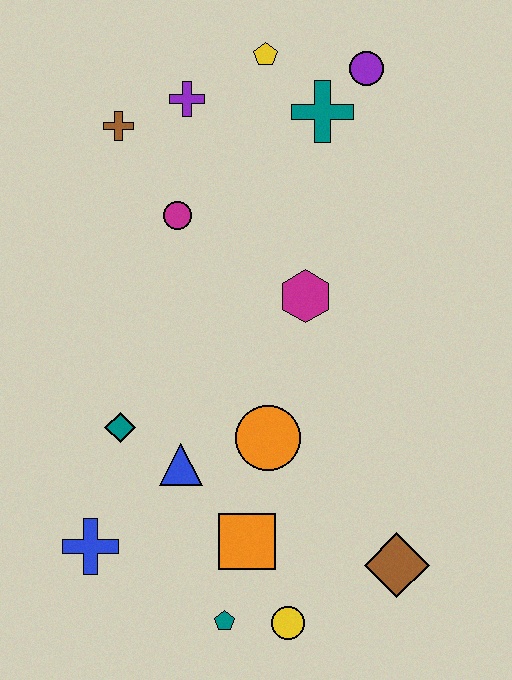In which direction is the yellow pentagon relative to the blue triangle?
The yellow pentagon is above the blue triangle.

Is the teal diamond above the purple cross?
No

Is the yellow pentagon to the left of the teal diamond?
No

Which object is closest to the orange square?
The teal pentagon is closest to the orange square.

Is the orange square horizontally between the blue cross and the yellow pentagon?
Yes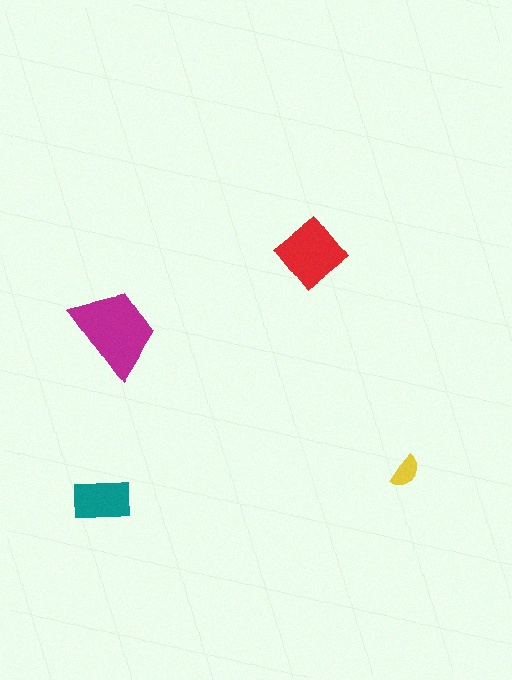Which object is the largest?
The magenta trapezoid.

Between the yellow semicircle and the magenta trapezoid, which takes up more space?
The magenta trapezoid.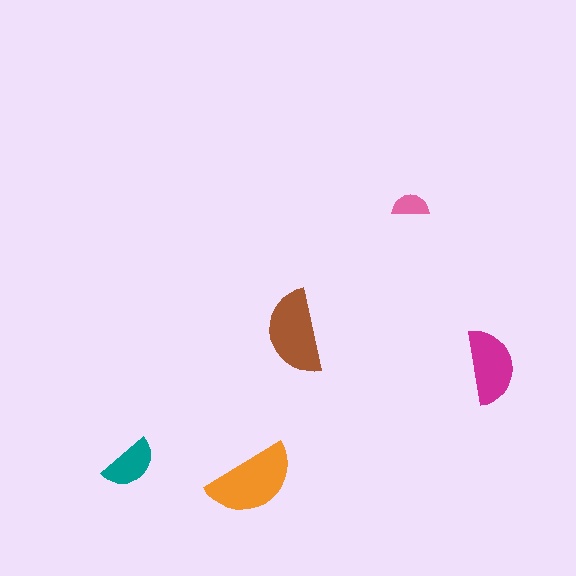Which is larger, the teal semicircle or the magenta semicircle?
The magenta one.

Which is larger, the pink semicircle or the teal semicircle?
The teal one.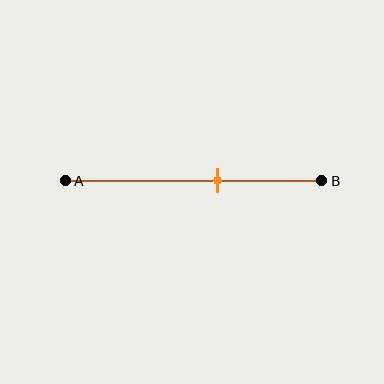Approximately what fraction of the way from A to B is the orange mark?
The orange mark is approximately 60% of the way from A to B.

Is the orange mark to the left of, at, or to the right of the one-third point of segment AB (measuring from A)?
The orange mark is to the right of the one-third point of segment AB.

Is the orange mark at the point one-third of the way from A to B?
No, the mark is at about 60% from A, not at the 33% one-third point.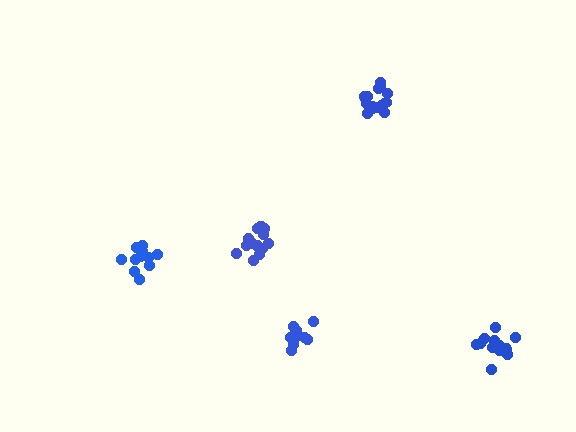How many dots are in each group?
Group 1: 14 dots, Group 2: 9 dots, Group 3: 15 dots, Group 4: 11 dots, Group 5: 15 dots (64 total).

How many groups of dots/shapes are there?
There are 5 groups.